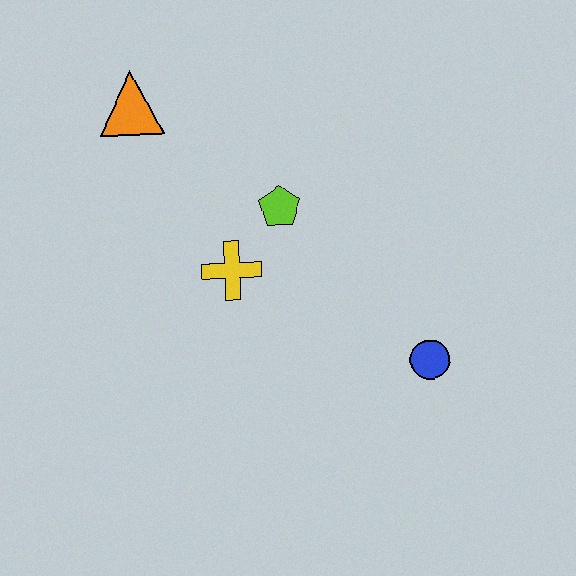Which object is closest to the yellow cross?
The lime pentagon is closest to the yellow cross.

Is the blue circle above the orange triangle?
No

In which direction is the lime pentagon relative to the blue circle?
The lime pentagon is above the blue circle.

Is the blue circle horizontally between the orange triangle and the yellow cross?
No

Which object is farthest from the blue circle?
The orange triangle is farthest from the blue circle.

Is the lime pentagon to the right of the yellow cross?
Yes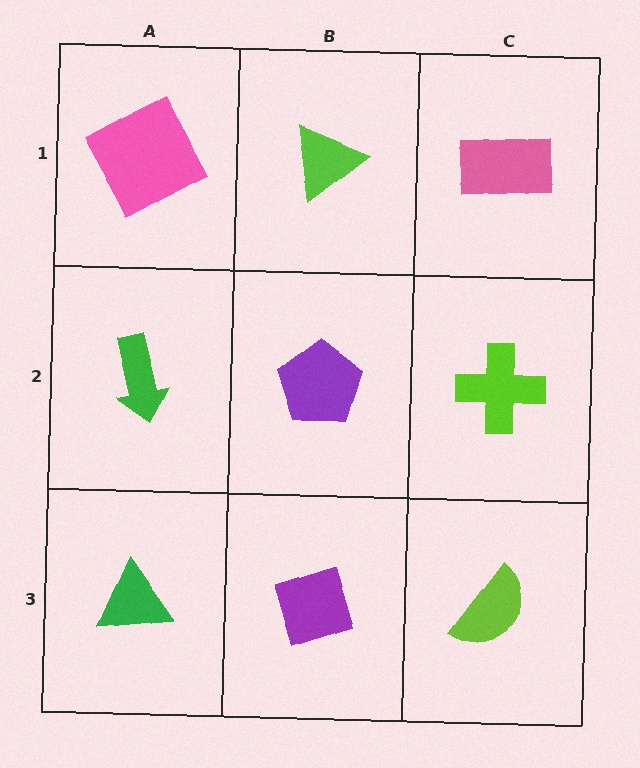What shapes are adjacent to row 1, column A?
A green arrow (row 2, column A), a lime triangle (row 1, column B).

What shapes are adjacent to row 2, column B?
A lime triangle (row 1, column B), a purple diamond (row 3, column B), a green arrow (row 2, column A), a lime cross (row 2, column C).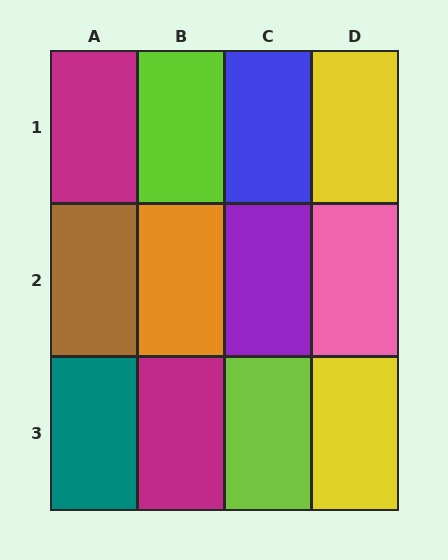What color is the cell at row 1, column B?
Lime.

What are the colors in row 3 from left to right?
Teal, magenta, lime, yellow.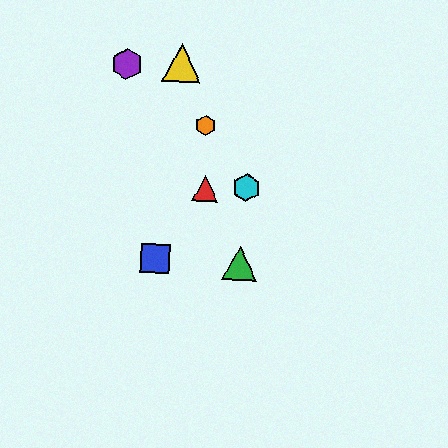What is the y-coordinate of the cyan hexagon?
The cyan hexagon is at y≈188.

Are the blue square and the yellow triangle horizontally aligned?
No, the blue square is at y≈259 and the yellow triangle is at y≈63.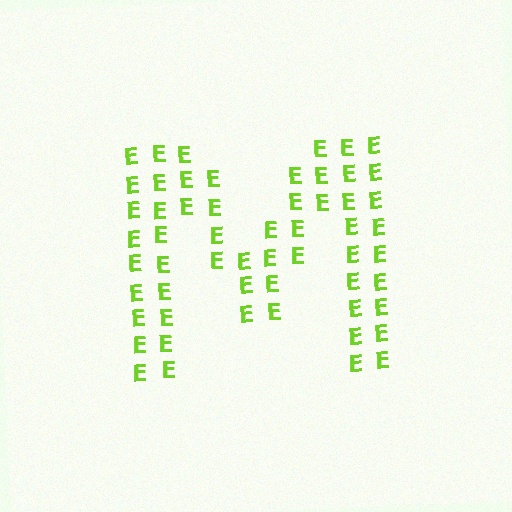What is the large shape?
The large shape is the letter M.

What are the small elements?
The small elements are letter E's.